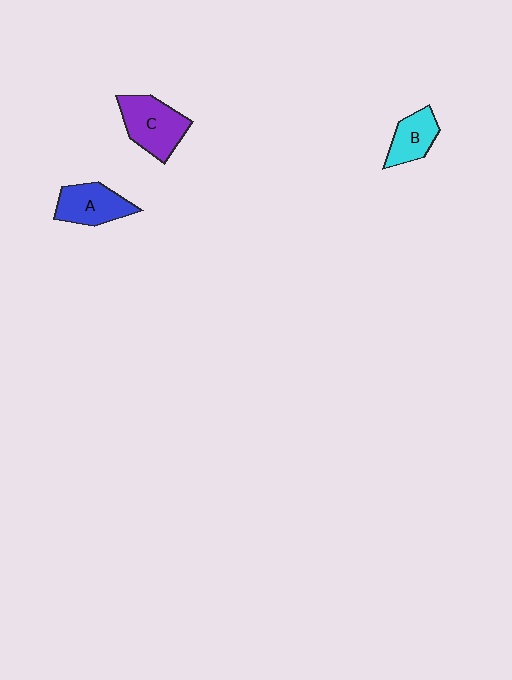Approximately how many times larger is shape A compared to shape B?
Approximately 1.2 times.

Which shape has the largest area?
Shape C (purple).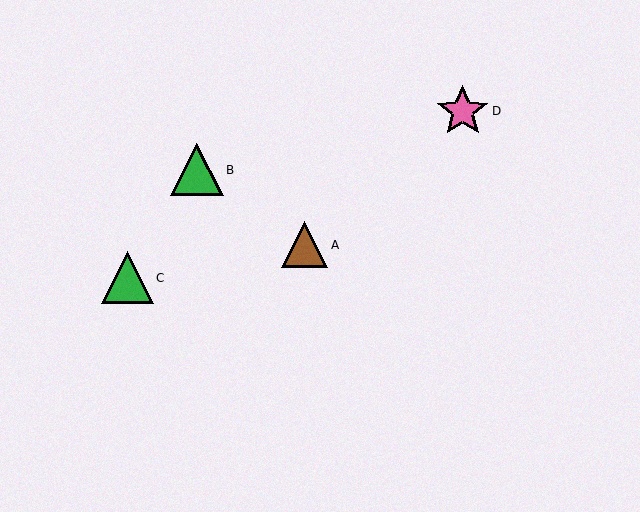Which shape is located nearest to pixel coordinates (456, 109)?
The pink star (labeled D) at (463, 111) is nearest to that location.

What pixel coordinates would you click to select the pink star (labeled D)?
Click at (463, 111) to select the pink star D.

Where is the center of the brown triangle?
The center of the brown triangle is at (304, 245).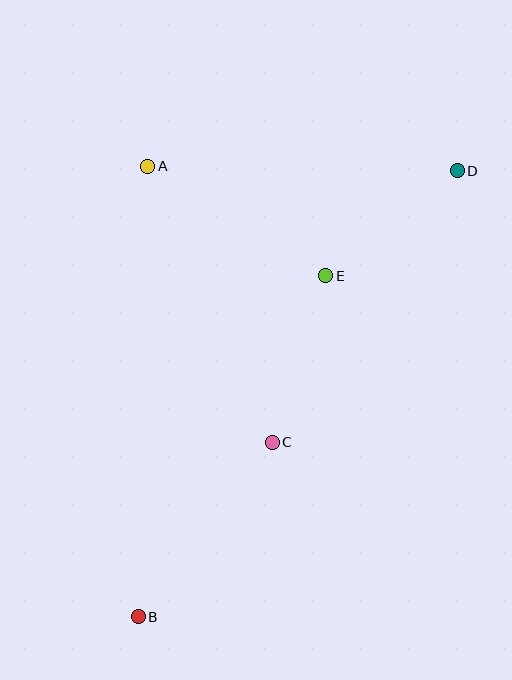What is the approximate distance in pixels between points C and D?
The distance between C and D is approximately 329 pixels.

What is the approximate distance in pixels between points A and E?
The distance between A and E is approximately 209 pixels.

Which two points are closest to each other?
Points D and E are closest to each other.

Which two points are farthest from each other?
Points B and D are farthest from each other.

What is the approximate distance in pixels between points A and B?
The distance between A and B is approximately 451 pixels.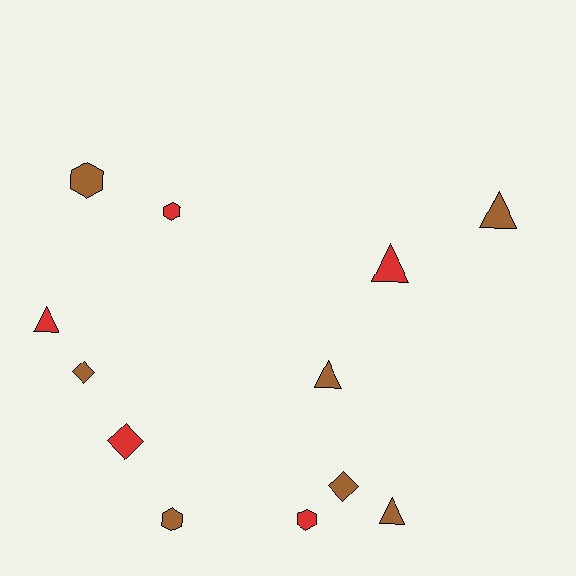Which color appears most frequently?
Brown, with 7 objects.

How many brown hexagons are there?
There are 2 brown hexagons.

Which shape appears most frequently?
Triangle, with 5 objects.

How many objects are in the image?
There are 12 objects.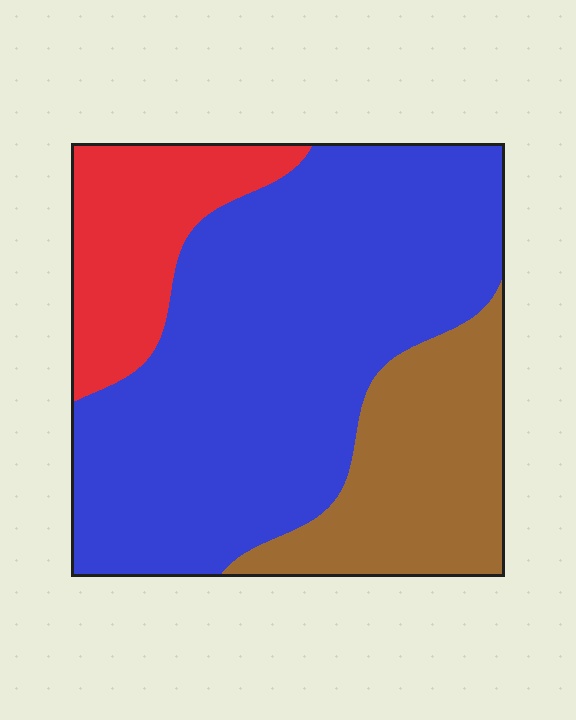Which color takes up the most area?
Blue, at roughly 60%.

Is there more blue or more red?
Blue.